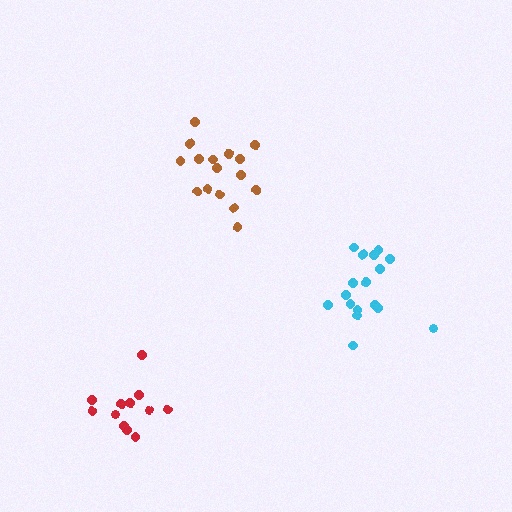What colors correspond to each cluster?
The clusters are colored: brown, red, cyan.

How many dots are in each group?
Group 1: 16 dots, Group 2: 12 dots, Group 3: 18 dots (46 total).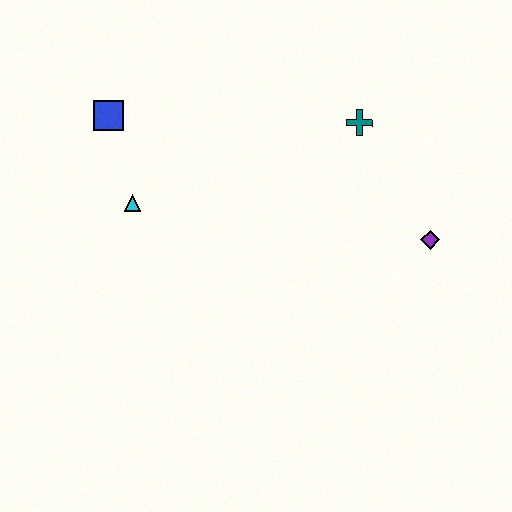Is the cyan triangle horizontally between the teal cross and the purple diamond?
No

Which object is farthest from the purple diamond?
The blue square is farthest from the purple diamond.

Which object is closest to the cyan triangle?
The blue square is closest to the cyan triangle.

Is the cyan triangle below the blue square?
Yes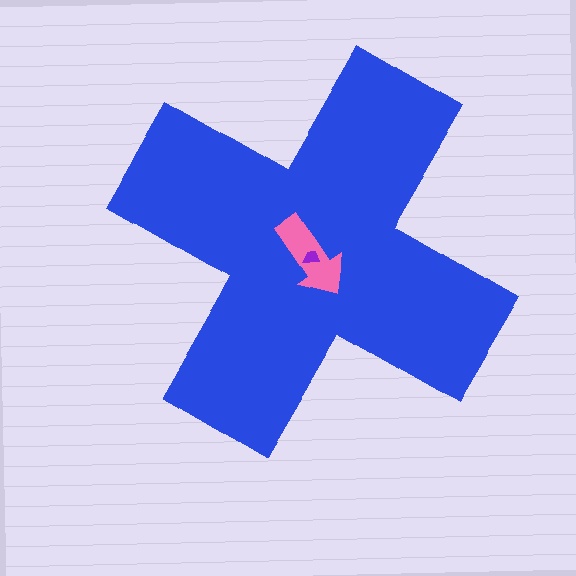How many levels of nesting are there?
3.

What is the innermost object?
The purple trapezoid.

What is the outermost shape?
The blue cross.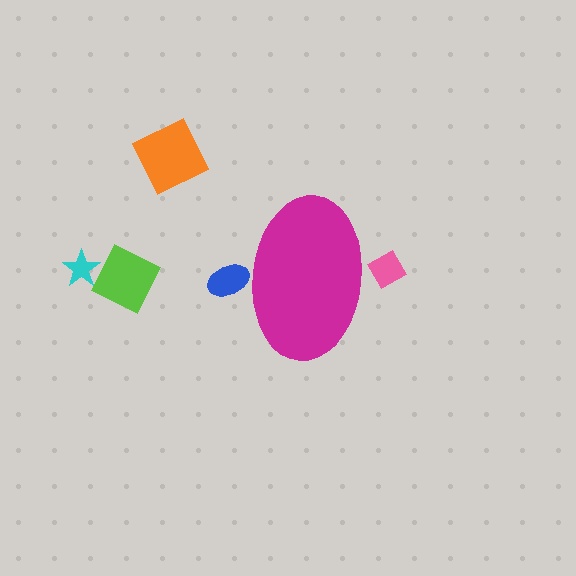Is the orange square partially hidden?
No, the orange square is fully visible.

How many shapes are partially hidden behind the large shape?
2 shapes are partially hidden.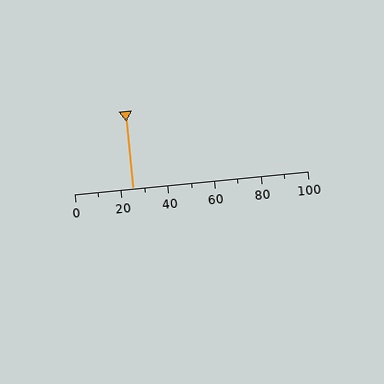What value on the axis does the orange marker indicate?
The marker indicates approximately 25.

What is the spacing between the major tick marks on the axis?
The major ticks are spaced 20 apart.